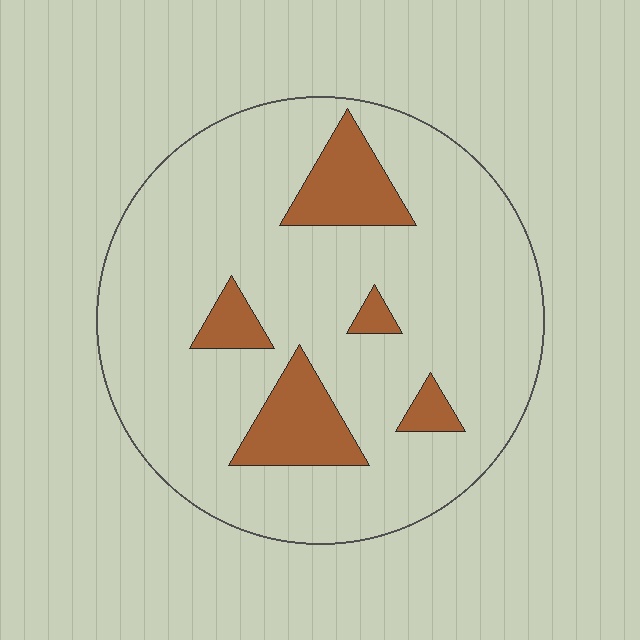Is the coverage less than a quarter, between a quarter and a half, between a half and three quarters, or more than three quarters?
Less than a quarter.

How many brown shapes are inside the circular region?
5.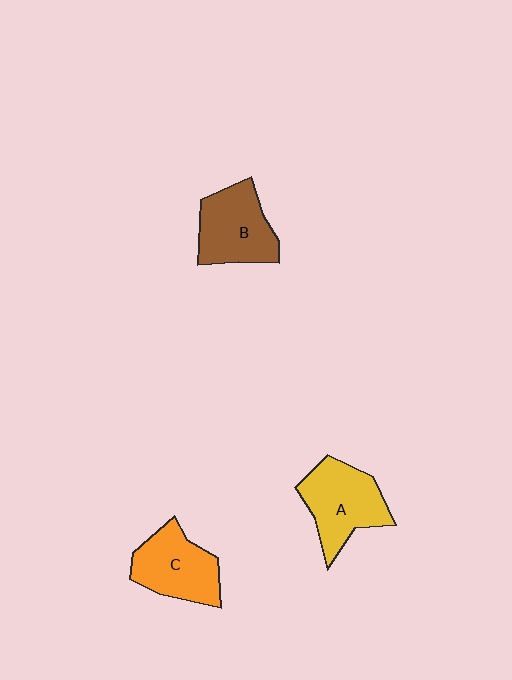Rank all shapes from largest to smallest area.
From largest to smallest: A (yellow), B (brown), C (orange).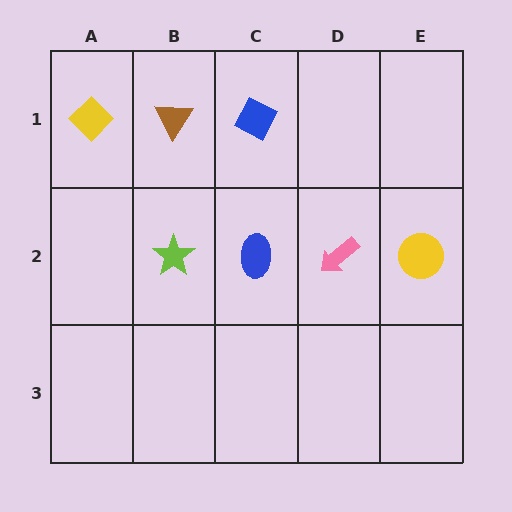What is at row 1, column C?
A blue diamond.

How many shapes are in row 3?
0 shapes.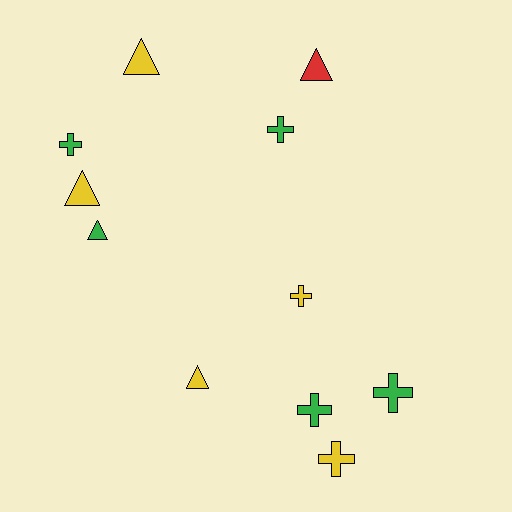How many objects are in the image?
There are 11 objects.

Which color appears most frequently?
Green, with 5 objects.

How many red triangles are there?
There is 1 red triangle.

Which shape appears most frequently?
Cross, with 6 objects.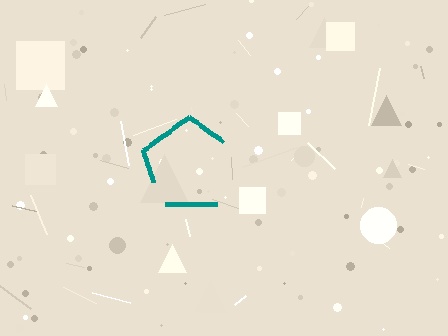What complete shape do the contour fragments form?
The contour fragments form a pentagon.